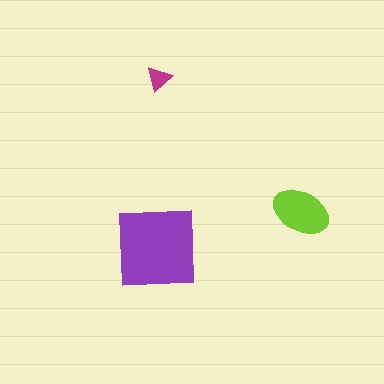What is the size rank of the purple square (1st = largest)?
1st.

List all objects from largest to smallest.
The purple square, the lime ellipse, the magenta triangle.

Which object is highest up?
The magenta triangle is topmost.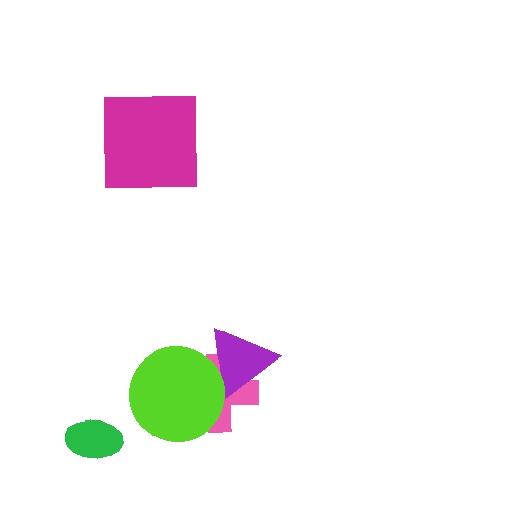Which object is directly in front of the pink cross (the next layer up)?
The purple triangle is directly in front of the pink cross.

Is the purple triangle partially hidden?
Yes, it is partially covered by another shape.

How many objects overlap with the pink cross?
2 objects overlap with the pink cross.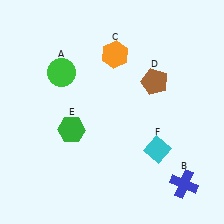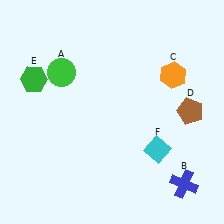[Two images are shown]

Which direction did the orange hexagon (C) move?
The orange hexagon (C) moved right.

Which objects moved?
The objects that moved are: the orange hexagon (C), the brown pentagon (D), the green hexagon (E).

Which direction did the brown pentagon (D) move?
The brown pentagon (D) moved right.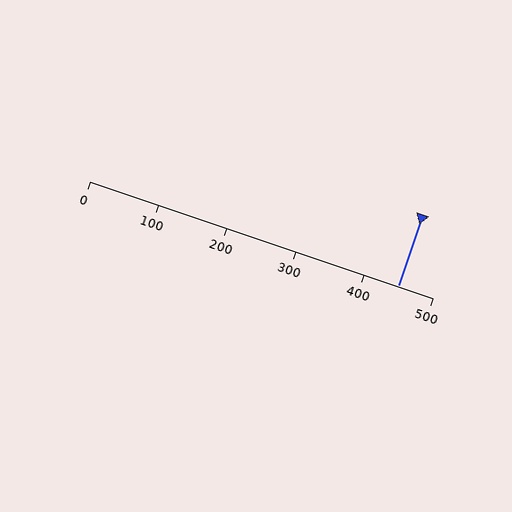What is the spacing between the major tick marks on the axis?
The major ticks are spaced 100 apart.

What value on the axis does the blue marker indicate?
The marker indicates approximately 450.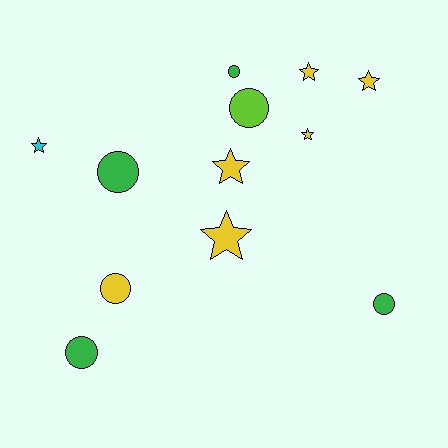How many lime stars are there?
There are no lime stars.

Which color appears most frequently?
Yellow, with 6 objects.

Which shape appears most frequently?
Star, with 6 objects.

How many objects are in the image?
There are 12 objects.